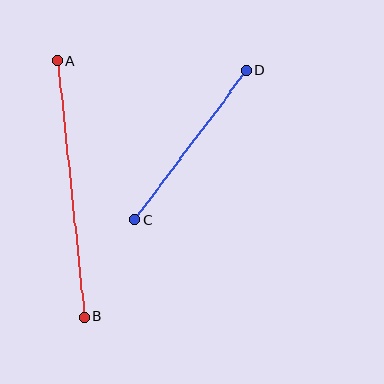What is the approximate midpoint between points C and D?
The midpoint is at approximately (191, 145) pixels.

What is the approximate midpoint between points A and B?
The midpoint is at approximately (71, 189) pixels.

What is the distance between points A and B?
The distance is approximately 258 pixels.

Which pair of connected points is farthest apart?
Points A and B are farthest apart.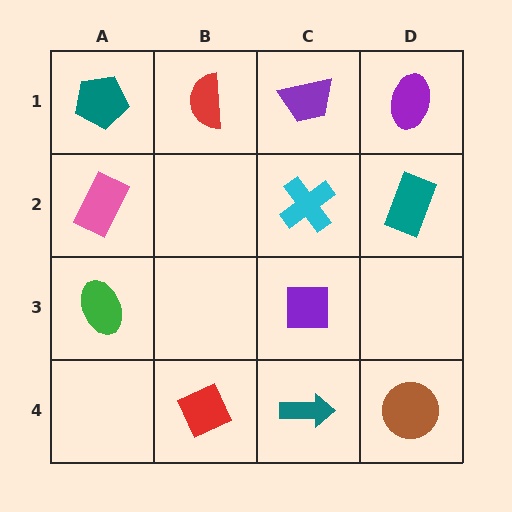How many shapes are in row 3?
2 shapes.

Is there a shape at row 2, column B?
No, that cell is empty.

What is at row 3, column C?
A purple square.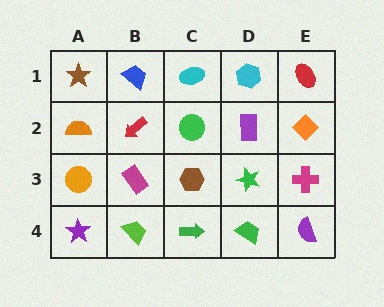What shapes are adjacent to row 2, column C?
A cyan ellipse (row 1, column C), a brown hexagon (row 3, column C), a red arrow (row 2, column B), a purple rectangle (row 2, column D).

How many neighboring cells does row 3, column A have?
3.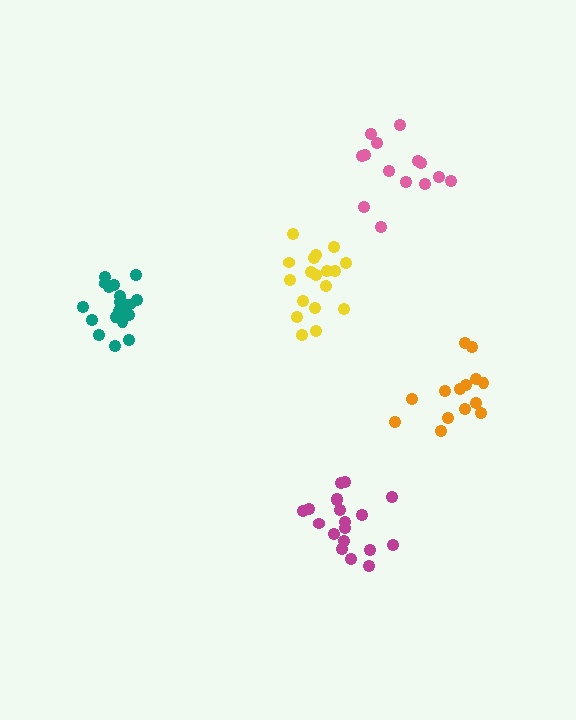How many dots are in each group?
Group 1: 19 dots, Group 2: 20 dots, Group 3: 14 dots, Group 4: 14 dots, Group 5: 18 dots (85 total).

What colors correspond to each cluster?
The clusters are colored: magenta, teal, pink, orange, yellow.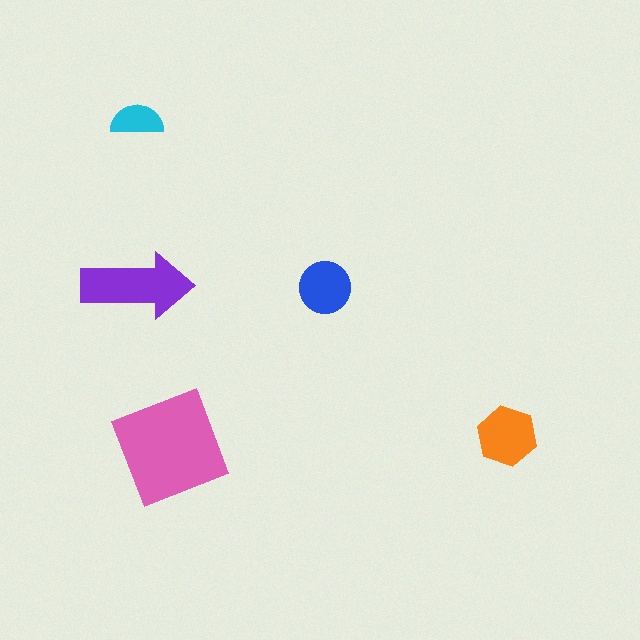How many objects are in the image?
There are 5 objects in the image.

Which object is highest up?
The cyan semicircle is topmost.